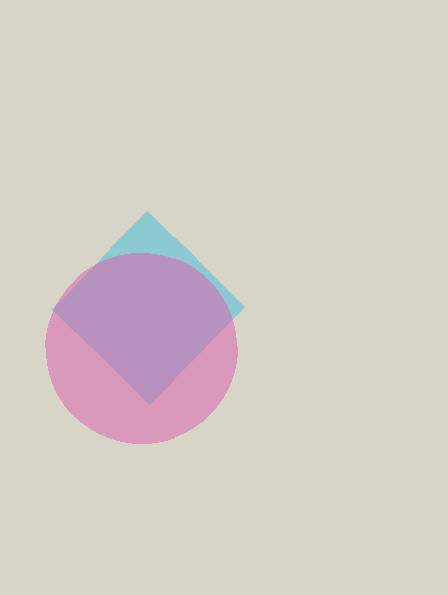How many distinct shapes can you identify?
There are 2 distinct shapes: a cyan diamond, a pink circle.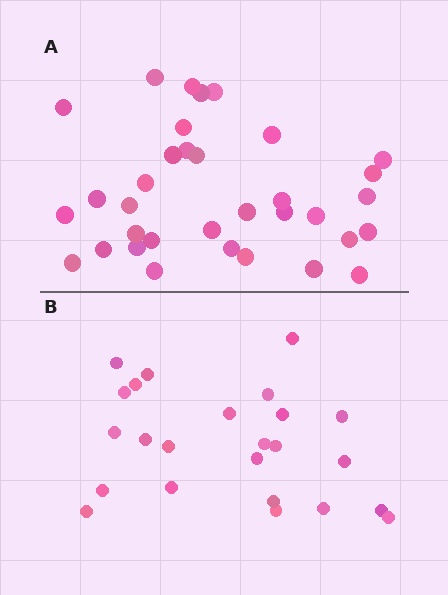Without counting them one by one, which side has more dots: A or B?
Region A (the top region) has more dots.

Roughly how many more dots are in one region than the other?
Region A has roughly 10 or so more dots than region B.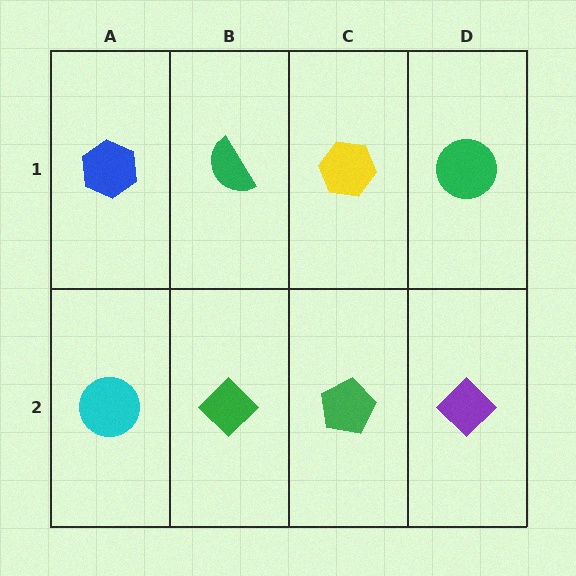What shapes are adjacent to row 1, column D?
A purple diamond (row 2, column D), a yellow hexagon (row 1, column C).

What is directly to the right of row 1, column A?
A green semicircle.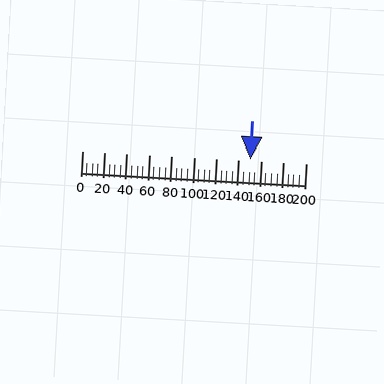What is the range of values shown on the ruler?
The ruler shows values from 0 to 200.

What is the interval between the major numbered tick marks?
The major tick marks are spaced 20 units apart.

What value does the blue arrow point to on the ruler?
The blue arrow points to approximately 150.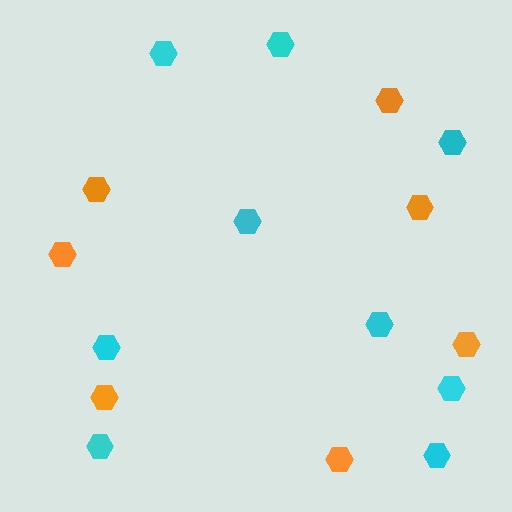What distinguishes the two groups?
There are 2 groups: one group of orange hexagons (7) and one group of cyan hexagons (9).